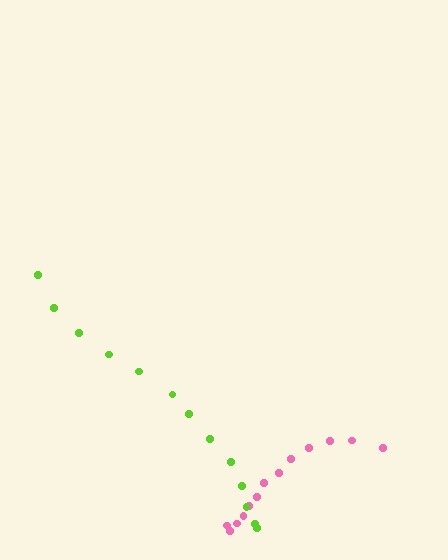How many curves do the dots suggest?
There are 2 distinct paths.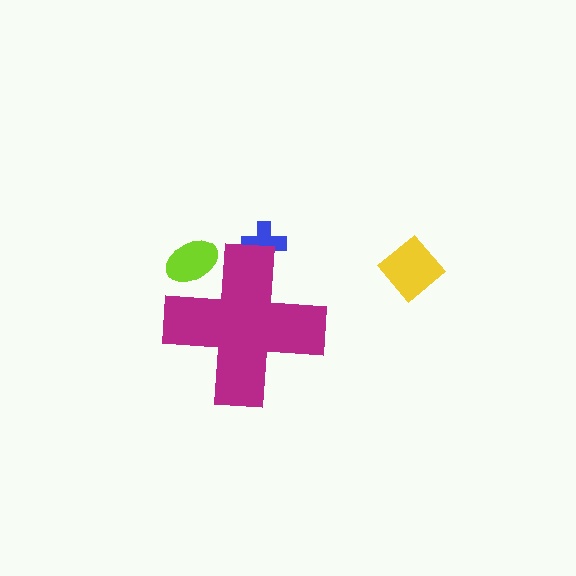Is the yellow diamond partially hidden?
No, the yellow diamond is fully visible.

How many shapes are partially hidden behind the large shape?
2 shapes are partially hidden.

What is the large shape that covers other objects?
A magenta cross.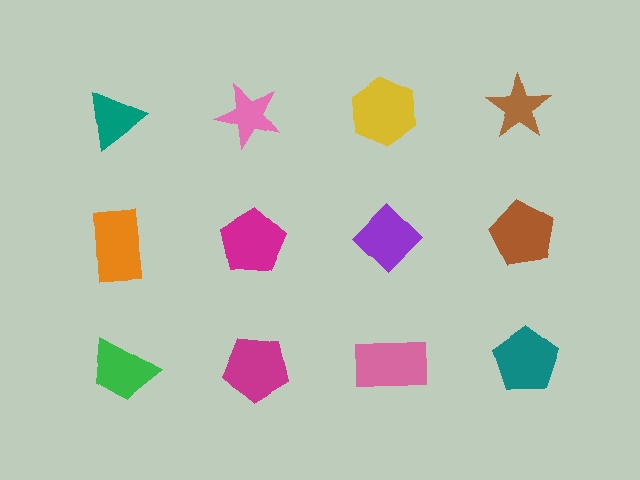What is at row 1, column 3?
A yellow hexagon.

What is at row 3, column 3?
A pink rectangle.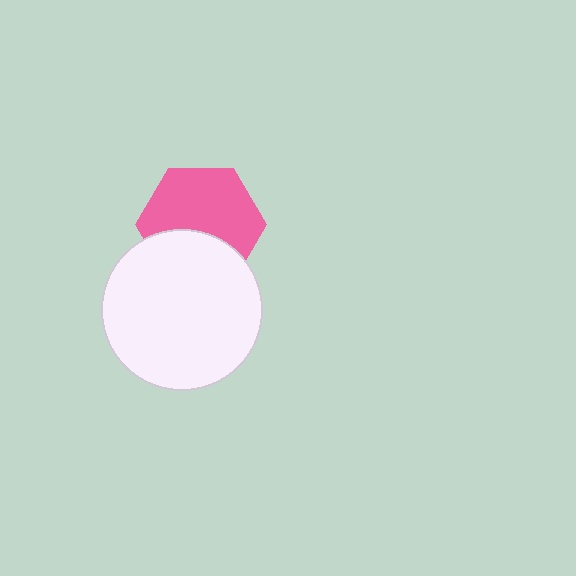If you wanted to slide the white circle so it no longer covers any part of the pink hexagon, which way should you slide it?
Slide it down — that is the most direct way to separate the two shapes.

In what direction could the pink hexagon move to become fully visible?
The pink hexagon could move up. That would shift it out from behind the white circle entirely.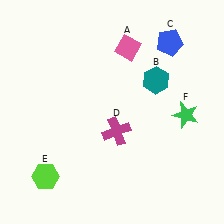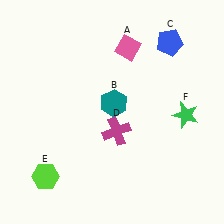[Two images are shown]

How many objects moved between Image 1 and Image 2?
1 object moved between the two images.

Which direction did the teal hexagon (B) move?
The teal hexagon (B) moved left.